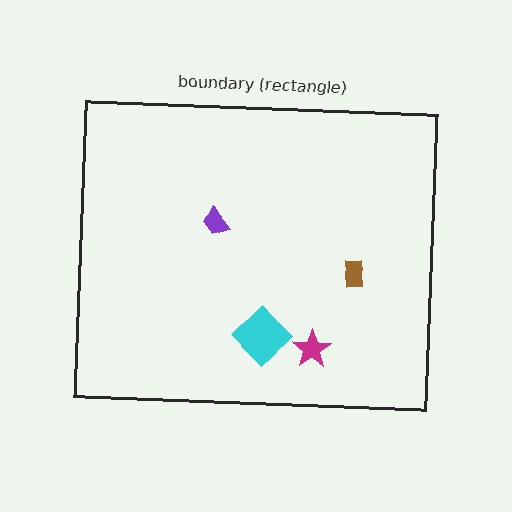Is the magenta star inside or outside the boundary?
Inside.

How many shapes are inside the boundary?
4 inside, 0 outside.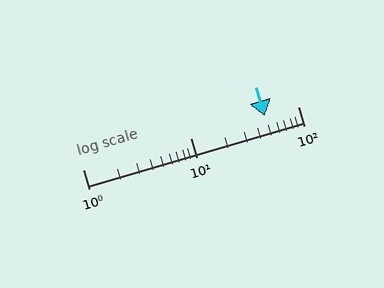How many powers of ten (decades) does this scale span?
The scale spans 2 decades, from 1 to 100.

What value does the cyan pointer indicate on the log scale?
The pointer indicates approximately 49.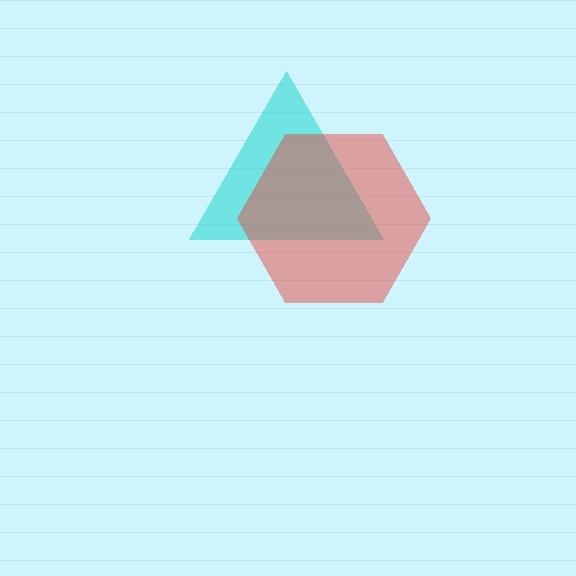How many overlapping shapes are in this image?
There are 2 overlapping shapes in the image.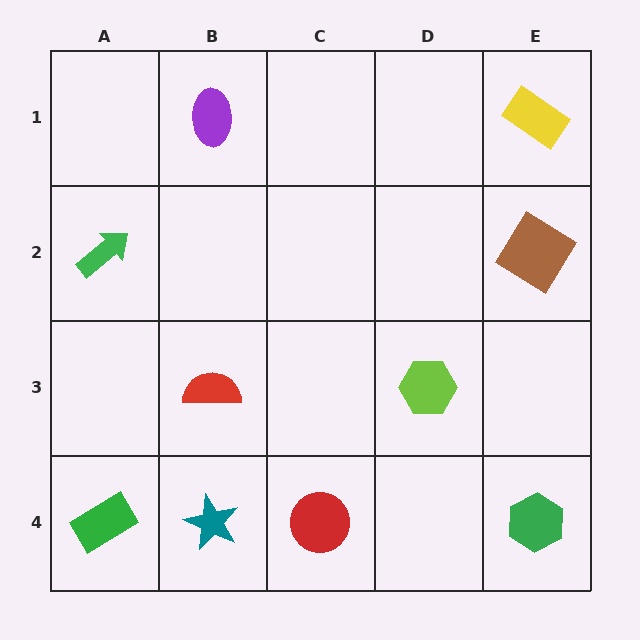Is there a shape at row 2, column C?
No, that cell is empty.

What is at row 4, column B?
A teal star.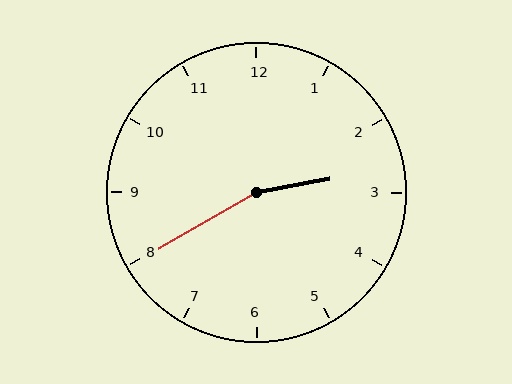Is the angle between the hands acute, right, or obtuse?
It is obtuse.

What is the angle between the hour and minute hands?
Approximately 160 degrees.